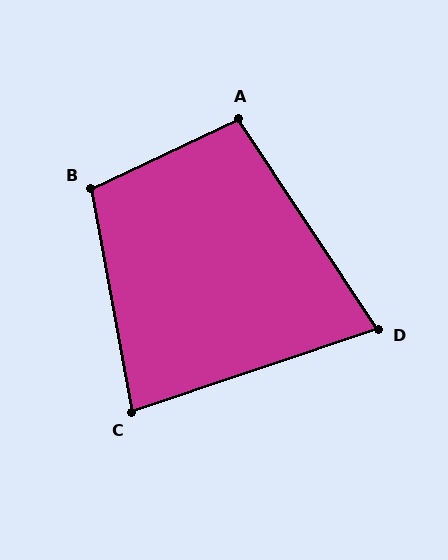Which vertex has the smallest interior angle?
D, at approximately 75 degrees.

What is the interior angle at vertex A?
Approximately 98 degrees (obtuse).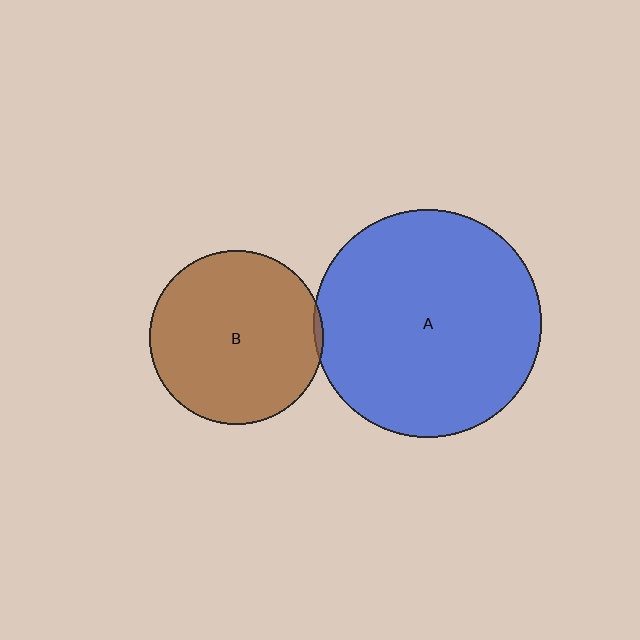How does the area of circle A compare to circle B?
Approximately 1.7 times.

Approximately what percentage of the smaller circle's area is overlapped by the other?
Approximately 5%.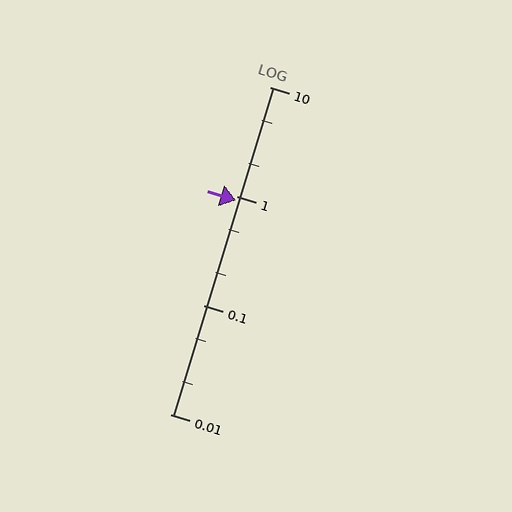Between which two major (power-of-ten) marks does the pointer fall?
The pointer is between 0.1 and 1.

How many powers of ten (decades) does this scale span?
The scale spans 3 decades, from 0.01 to 10.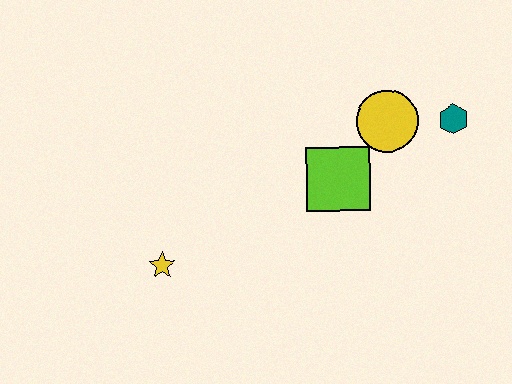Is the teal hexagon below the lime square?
No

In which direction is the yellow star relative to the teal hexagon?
The yellow star is to the left of the teal hexagon.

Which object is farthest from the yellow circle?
The yellow star is farthest from the yellow circle.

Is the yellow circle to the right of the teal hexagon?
No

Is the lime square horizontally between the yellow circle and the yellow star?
Yes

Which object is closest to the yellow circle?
The teal hexagon is closest to the yellow circle.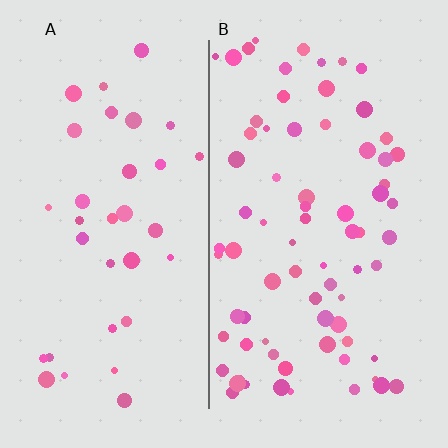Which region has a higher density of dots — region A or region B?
B (the right).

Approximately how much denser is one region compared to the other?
Approximately 2.1× — region B over region A.